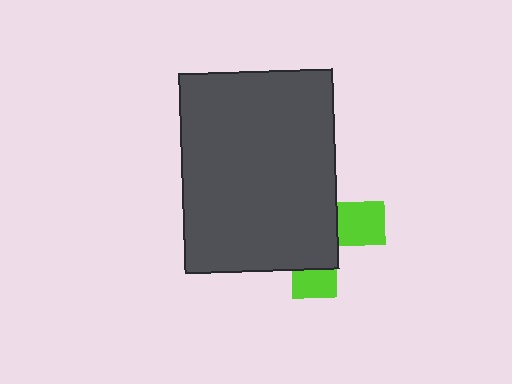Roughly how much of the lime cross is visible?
A small part of it is visible (roughly 30%).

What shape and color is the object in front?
The object in front is a dark gray rectangle.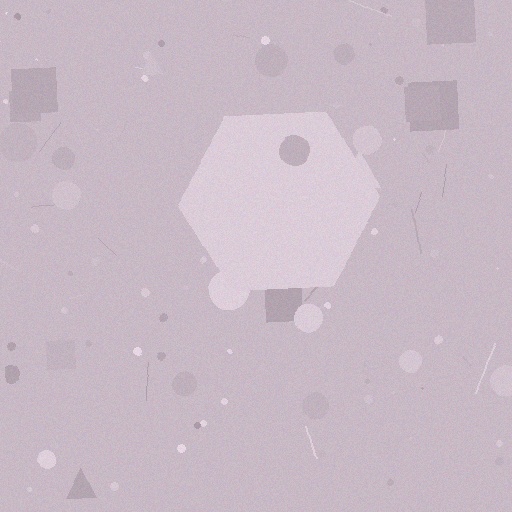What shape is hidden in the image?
A hexagon is hidden in the image.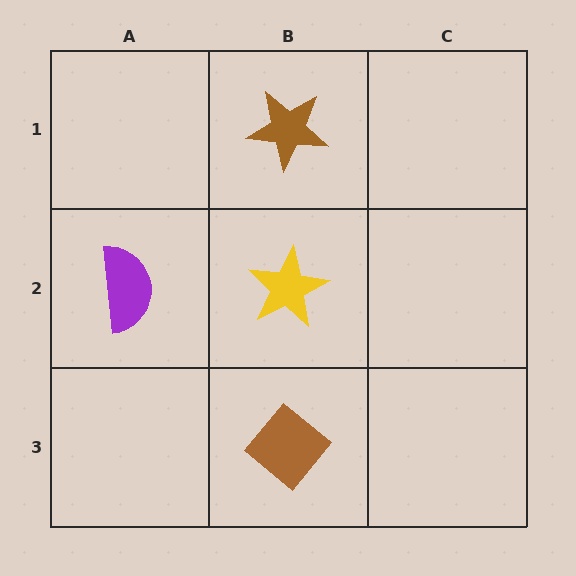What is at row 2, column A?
A purple semicircle.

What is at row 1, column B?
A brown star.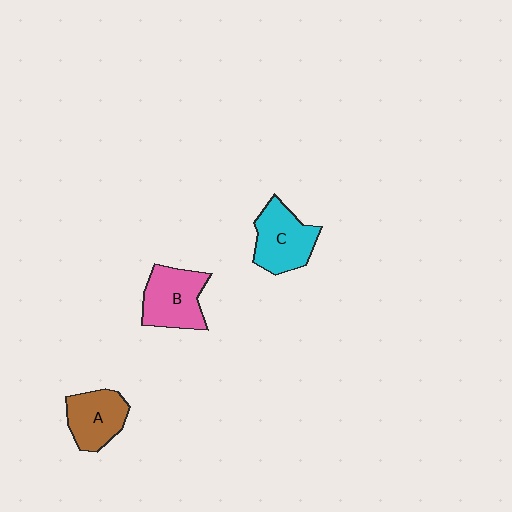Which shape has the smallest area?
Shape A (brown).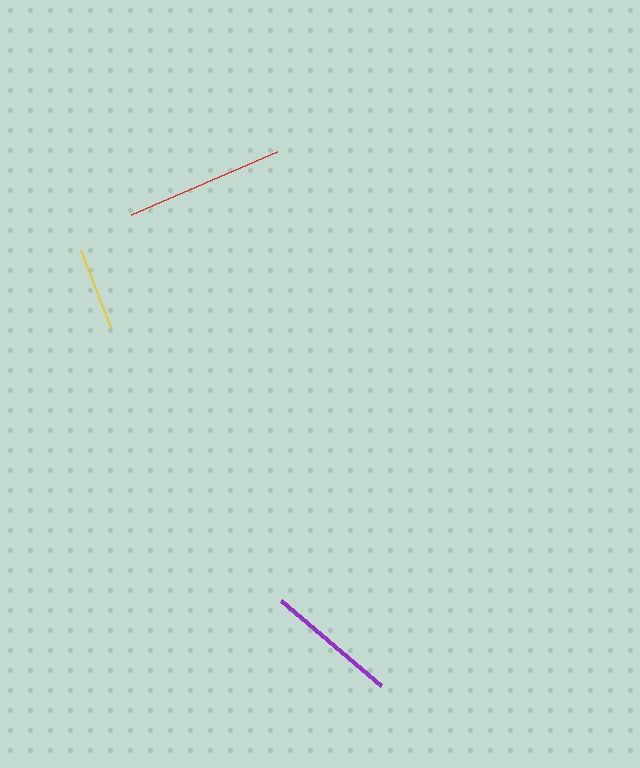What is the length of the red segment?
The red segment is approximately 159 pixels long.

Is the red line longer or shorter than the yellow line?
The red line is longer than the yellow line.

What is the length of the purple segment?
The purple segment is approximately 131 pixels long.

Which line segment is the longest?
The red line is the longest at approximately 159 pixels.